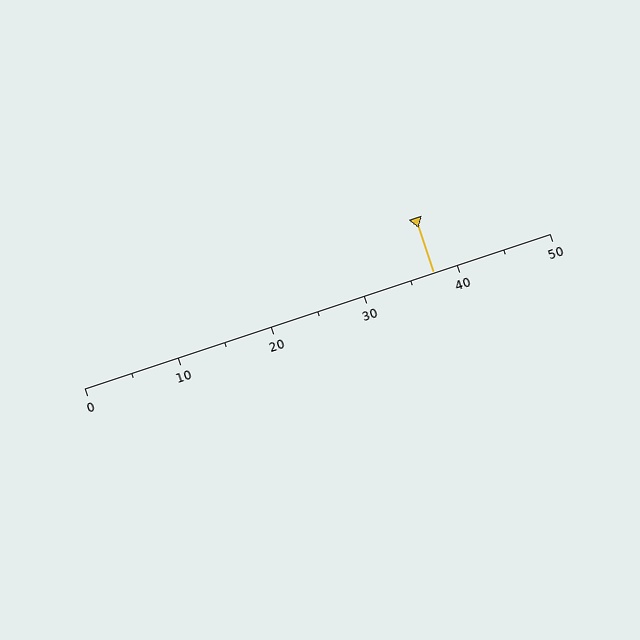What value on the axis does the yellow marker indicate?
The marker indicates approximately 37.5.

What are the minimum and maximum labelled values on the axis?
The axis runs from 0 to 50.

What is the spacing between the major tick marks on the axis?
The major ticks are spaced 10 apart.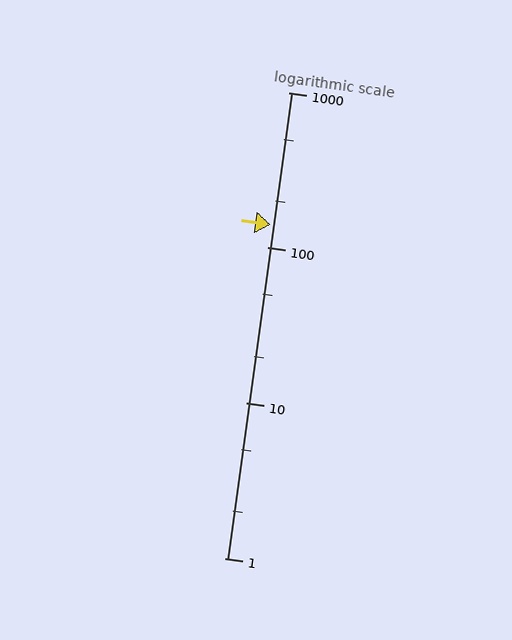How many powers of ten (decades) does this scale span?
The scale spans 3 decades, from 1 to 1000.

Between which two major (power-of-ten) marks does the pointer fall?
The pointer is between 100 and 1000.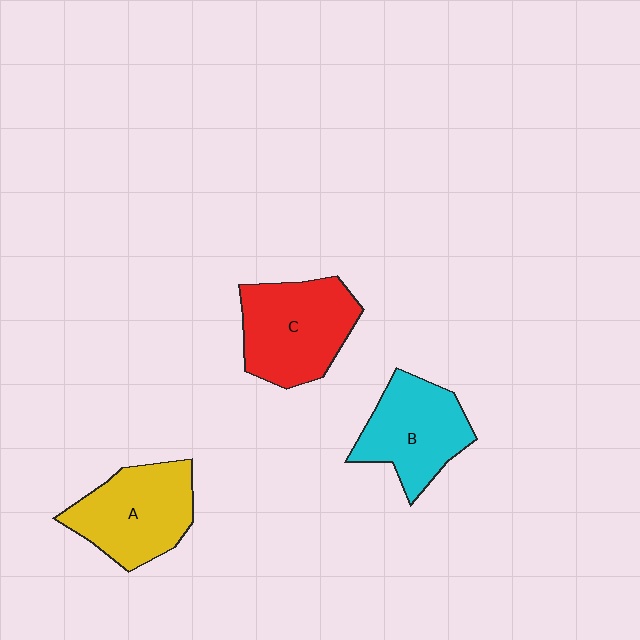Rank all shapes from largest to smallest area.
From largest to smallest: C (red), A (yellow), B (cyan).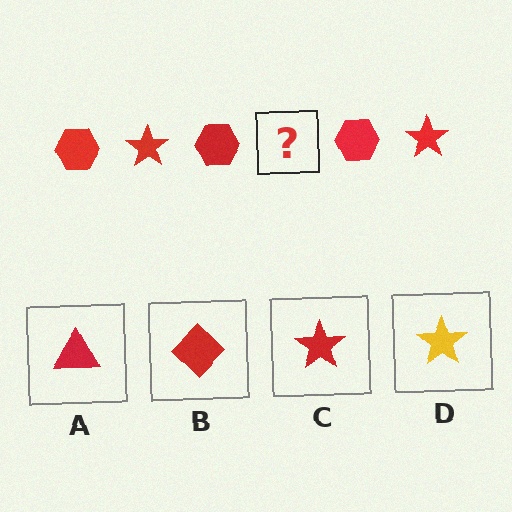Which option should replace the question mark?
Option C.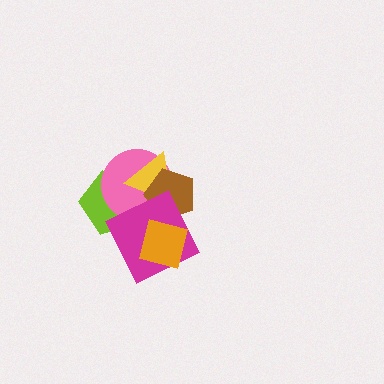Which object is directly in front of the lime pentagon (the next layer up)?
The pink circle is directly in front of the lime pentagon.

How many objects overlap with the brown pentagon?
3 objects overlap with the brown pentagon.